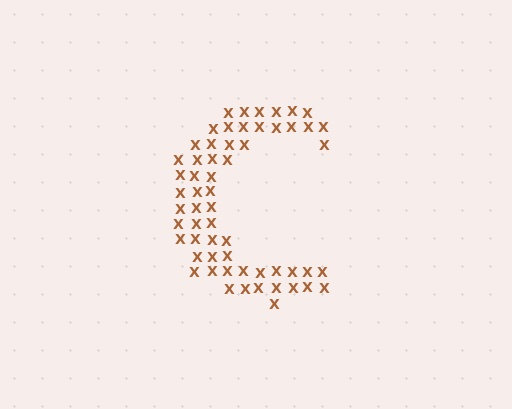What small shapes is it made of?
It is made of small letter X's.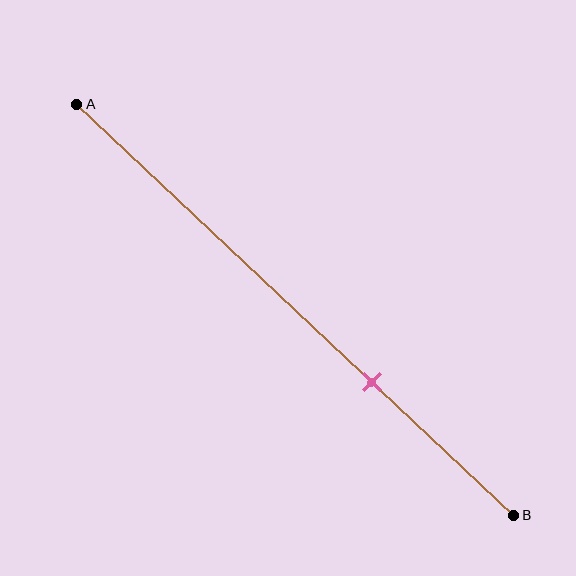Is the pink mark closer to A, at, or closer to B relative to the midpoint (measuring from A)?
The pink mark is closer to point B than the midpoint of segment AB.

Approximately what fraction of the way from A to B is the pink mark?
The pink mark is approximately 70% of the way from A to B.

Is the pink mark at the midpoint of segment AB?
No, the mark is at about 70% from A, not at the 50% midpoint.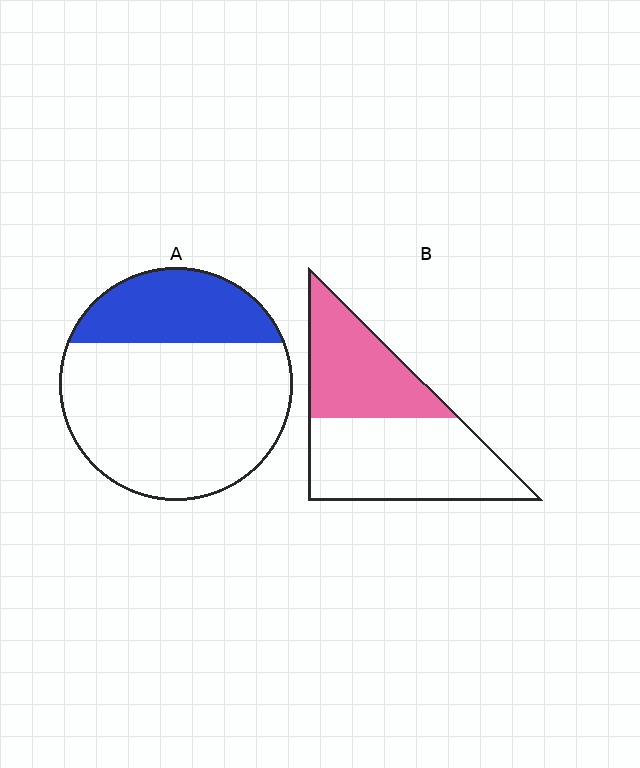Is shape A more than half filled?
No.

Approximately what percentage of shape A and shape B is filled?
A is approximately 30% and B is approximately 40%.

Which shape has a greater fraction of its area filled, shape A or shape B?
Shape B.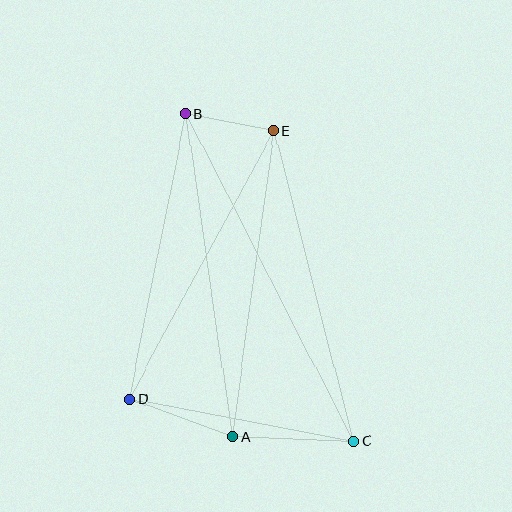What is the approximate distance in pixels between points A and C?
The distance between A and C is approximately 121 pixels.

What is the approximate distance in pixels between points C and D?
The distance between C and D is approximately 228 pixels.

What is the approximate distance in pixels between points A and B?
The distance between A and B is approximately 326 pixels.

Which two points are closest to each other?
Points B and E are closest to each other.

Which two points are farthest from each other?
Points B and C are farthest from each other.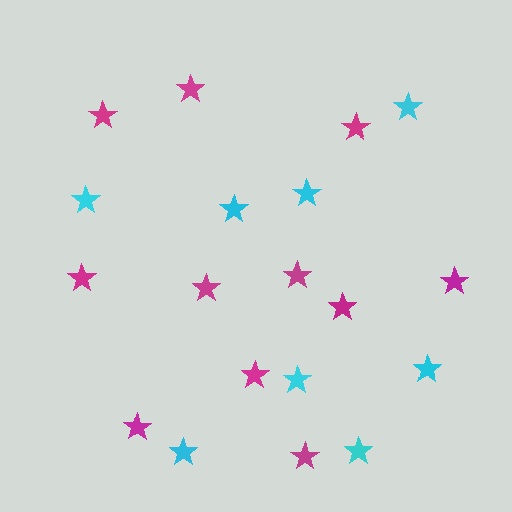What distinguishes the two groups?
There are 2 groups: one group of cyan stars (8) and one group of magenta stars (11).